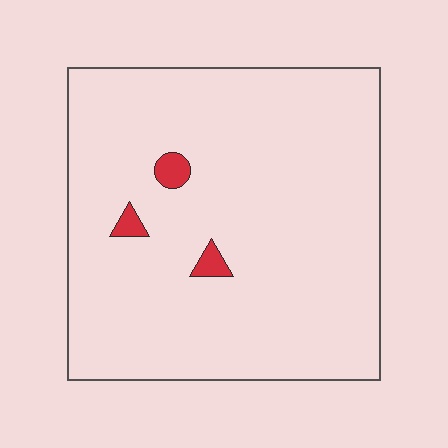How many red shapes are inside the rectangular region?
3.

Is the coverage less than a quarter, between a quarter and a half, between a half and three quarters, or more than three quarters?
Less than a quarter.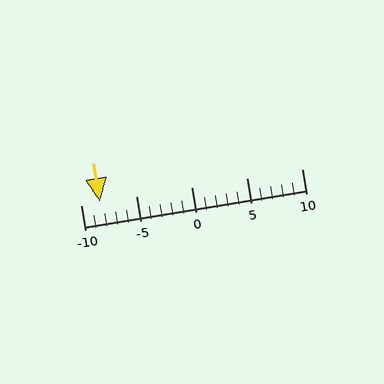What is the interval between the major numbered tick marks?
The major tick marks are spaced 5 units apart.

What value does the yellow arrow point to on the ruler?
The yellow arrow points to approximately -8.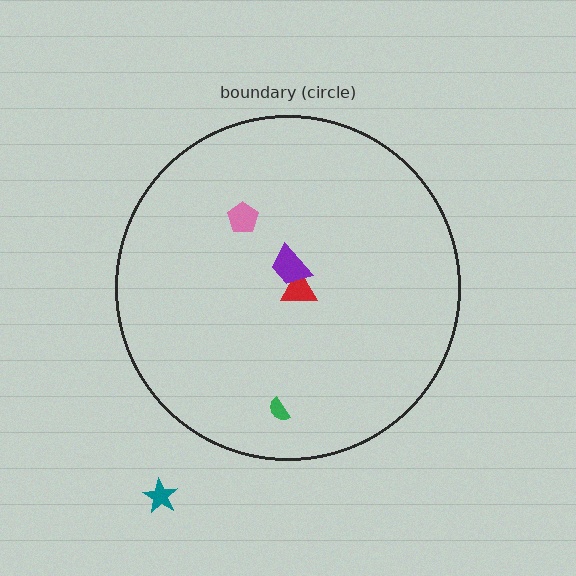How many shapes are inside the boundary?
4 inside, 1 outside.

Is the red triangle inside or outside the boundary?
Inside.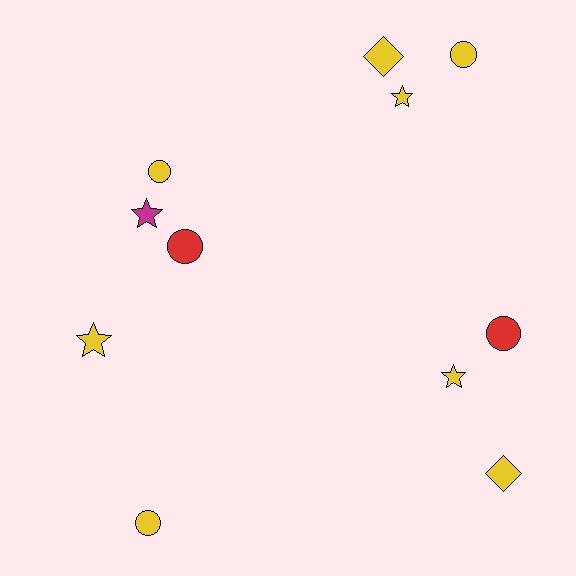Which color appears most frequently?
Yellow, with 8 objects.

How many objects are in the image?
There are 11 objects.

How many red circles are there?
There are 2 red circles.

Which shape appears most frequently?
Circle, with 5 objects.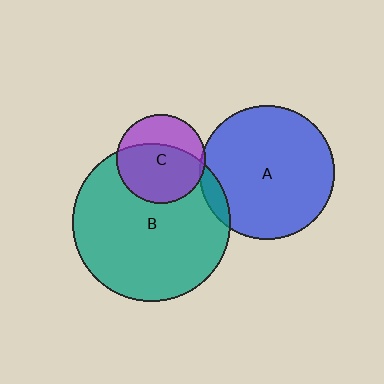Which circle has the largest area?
Circle B (teal).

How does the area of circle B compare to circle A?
Approximately 1.4 times.